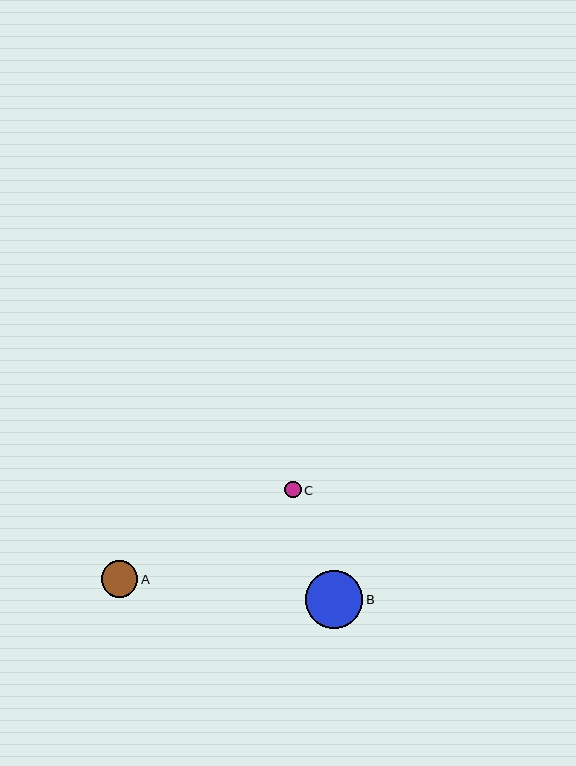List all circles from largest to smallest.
From largest to smallest: B, A, C.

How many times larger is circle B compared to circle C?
Circle B is approximately 3.5 times the size of circle C.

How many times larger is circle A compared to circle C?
Circle A is approximately 2.2 times the size of circle C.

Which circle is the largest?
Circle B is the largest with a size of approximately 58 pixels.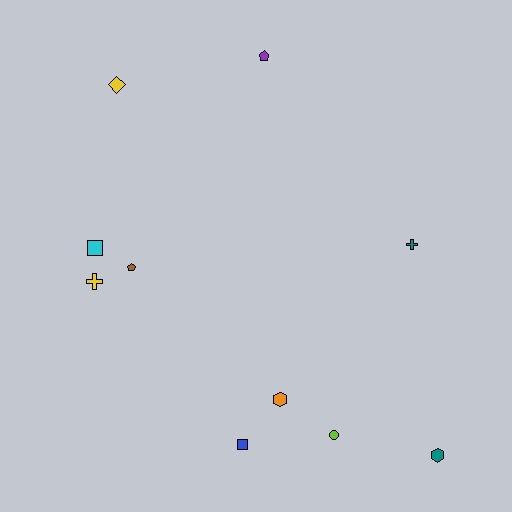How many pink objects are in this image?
There are no pink objects.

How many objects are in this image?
There are 10 objects.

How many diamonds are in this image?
There is 1 diamond.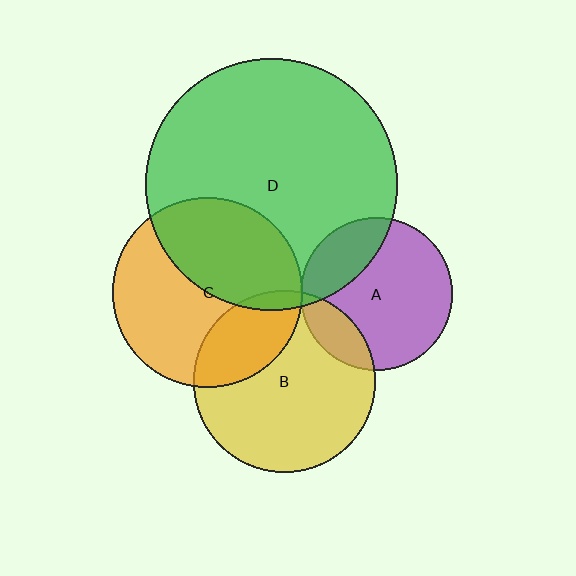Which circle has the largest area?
Circle D (green).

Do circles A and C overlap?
Yes.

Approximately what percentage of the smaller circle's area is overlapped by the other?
Approximately 5%.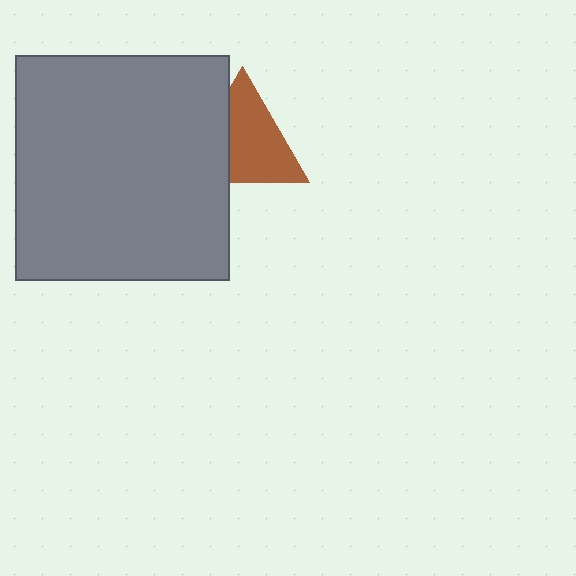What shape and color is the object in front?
The object in front is a gray rectangle.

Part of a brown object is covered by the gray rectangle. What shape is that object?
It is a triangle.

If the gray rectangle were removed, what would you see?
You would see the complete brown triangle.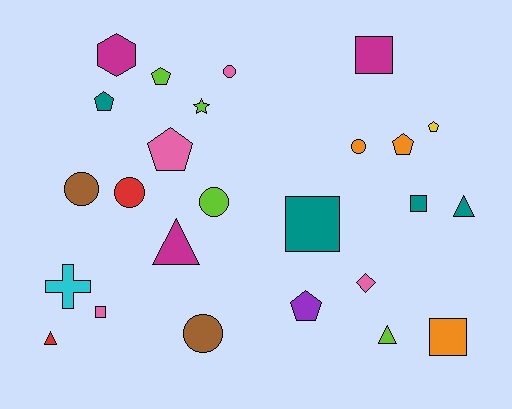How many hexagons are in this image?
There is 1 hexagon.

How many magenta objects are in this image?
There are 3 magenta objects.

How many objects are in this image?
There are 25 objects.